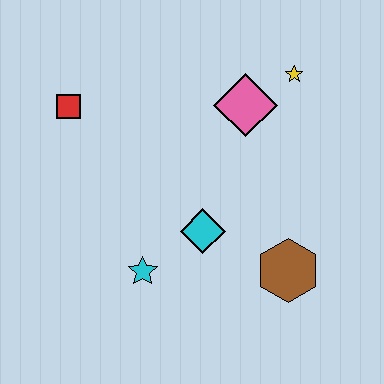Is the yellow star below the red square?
No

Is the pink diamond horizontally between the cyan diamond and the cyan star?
No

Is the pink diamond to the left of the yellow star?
Yes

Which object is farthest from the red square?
The brown hexagon is farthest from the red square.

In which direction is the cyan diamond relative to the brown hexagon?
The cyan diamond is to the left of the brown hexagon.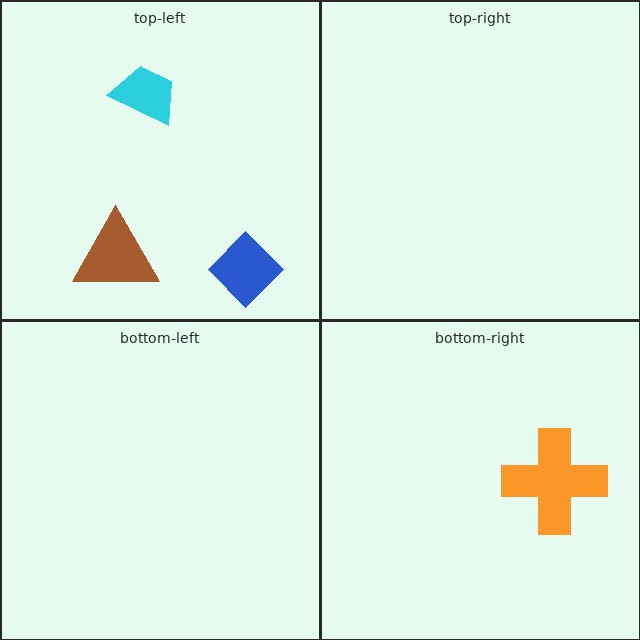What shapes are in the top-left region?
The cyan trapezoid, the blue diamond, the brown triangle.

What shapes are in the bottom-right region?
The orange cross.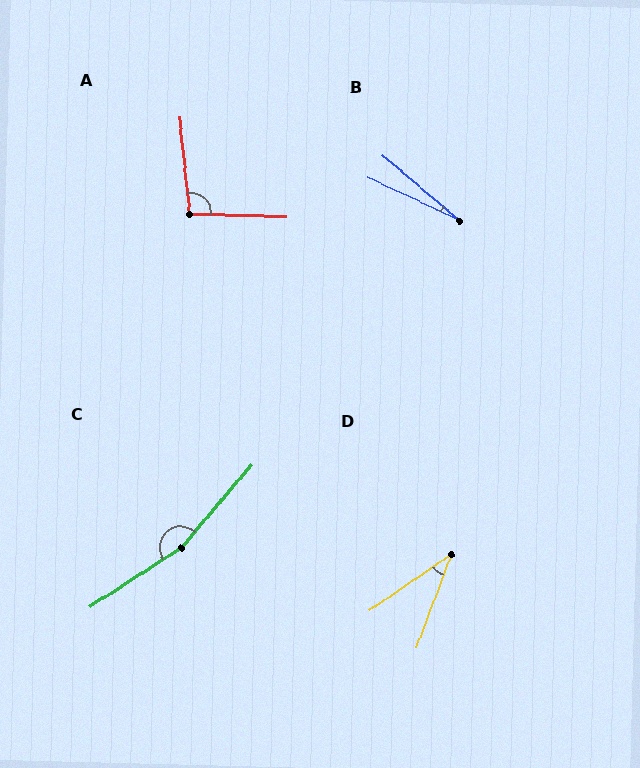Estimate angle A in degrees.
Approximately 97 degrees.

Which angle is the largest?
C, at approximately 163 degrees.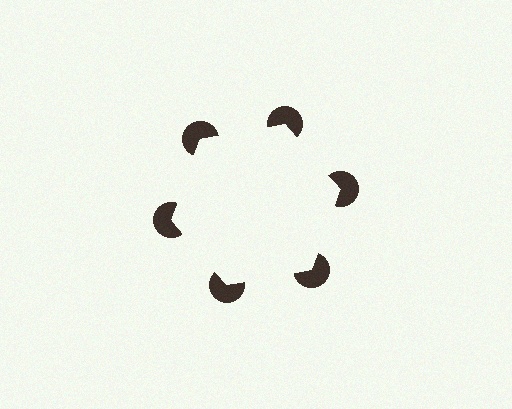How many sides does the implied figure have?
6 sides.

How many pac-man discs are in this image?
There are 6 — one at each vertex of the illusory hexagon.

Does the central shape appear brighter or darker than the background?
It typically appears slightly brighter than the background, even though no actual brightness change is drawn.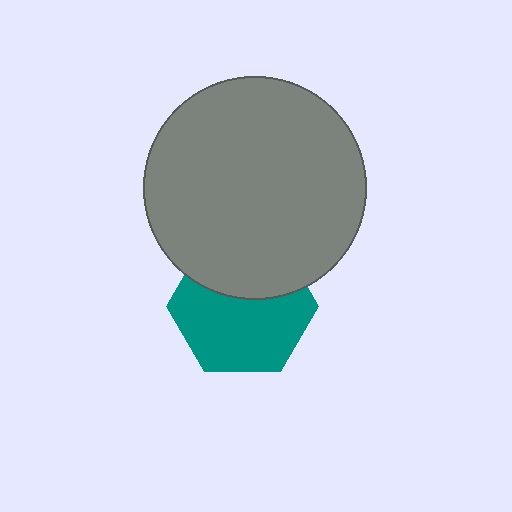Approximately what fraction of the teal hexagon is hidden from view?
Roughly 37% of the teal hexagon is hidden behind the gray circle.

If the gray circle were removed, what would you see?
You would see the complete teal hexagon.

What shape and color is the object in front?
The object in front is a gray circle.